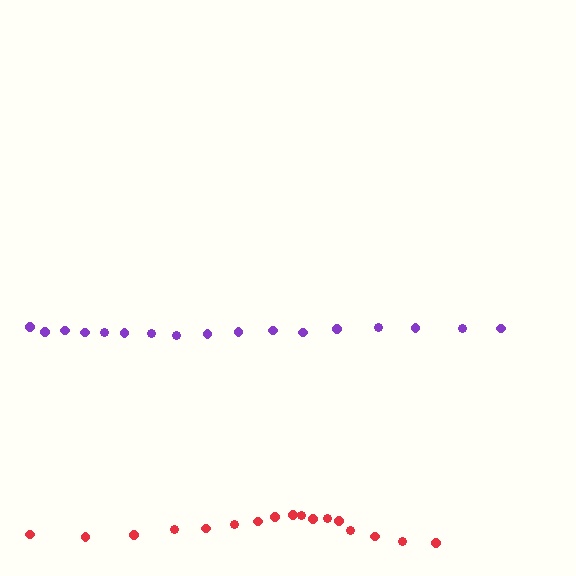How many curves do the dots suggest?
There are 2 distinct paths.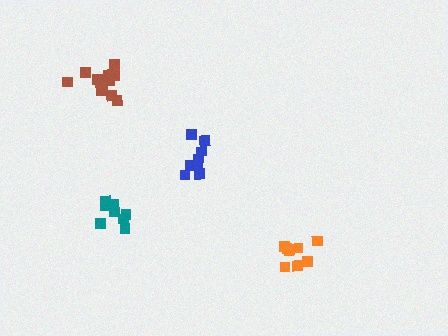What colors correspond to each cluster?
The clusters are colored: orange, blue, brown, teal.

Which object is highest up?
The brown cluster is topmost.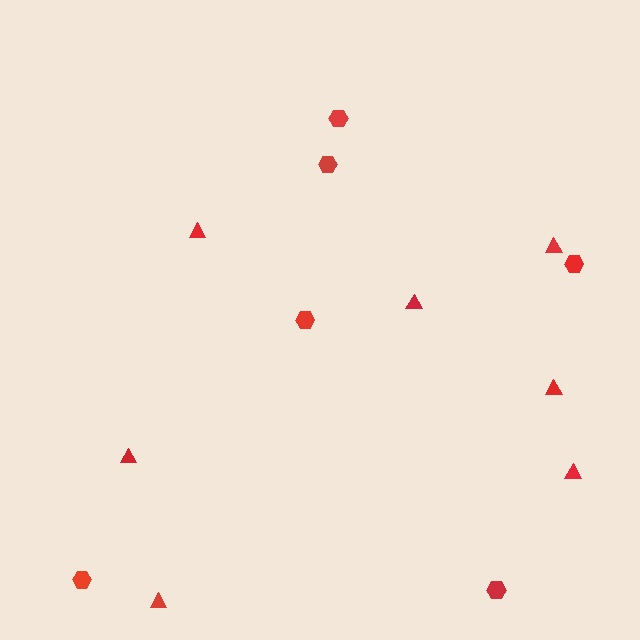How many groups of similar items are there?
There are 2 groups: one group of triangles (7) and one group of hexagons (6).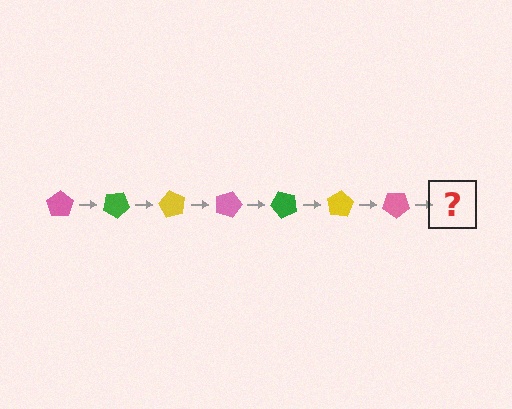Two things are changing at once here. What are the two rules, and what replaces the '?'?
The two rules are that it rotates 30 degrees each step and the color cycles through pink, green, and yellow. The '?' should be a green pentagon, rotated 210 degrees from the start.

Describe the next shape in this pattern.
It should be a green pentagon, rotated 210 degrees from the start.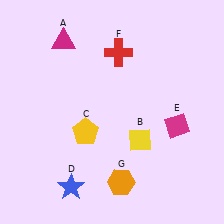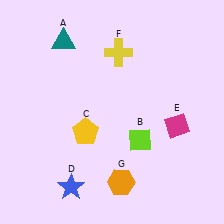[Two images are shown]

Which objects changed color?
A changed from magenta to teal. B changed from yellow to lime. F changed from red to yellow.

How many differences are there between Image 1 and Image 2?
There are 3 differences between the two images.